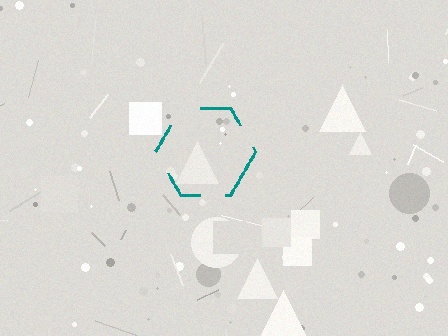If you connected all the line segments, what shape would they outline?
They would outline a hexagon.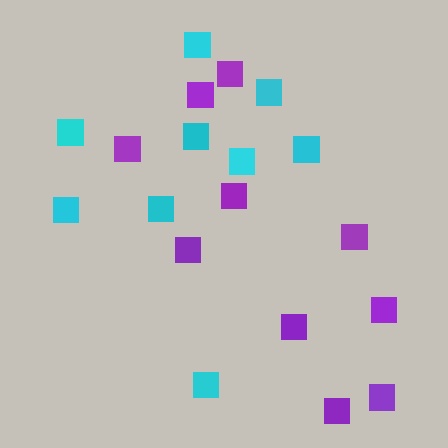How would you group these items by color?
There are 2 groups: one group of cyan squares (9) and one group of purple squares (10).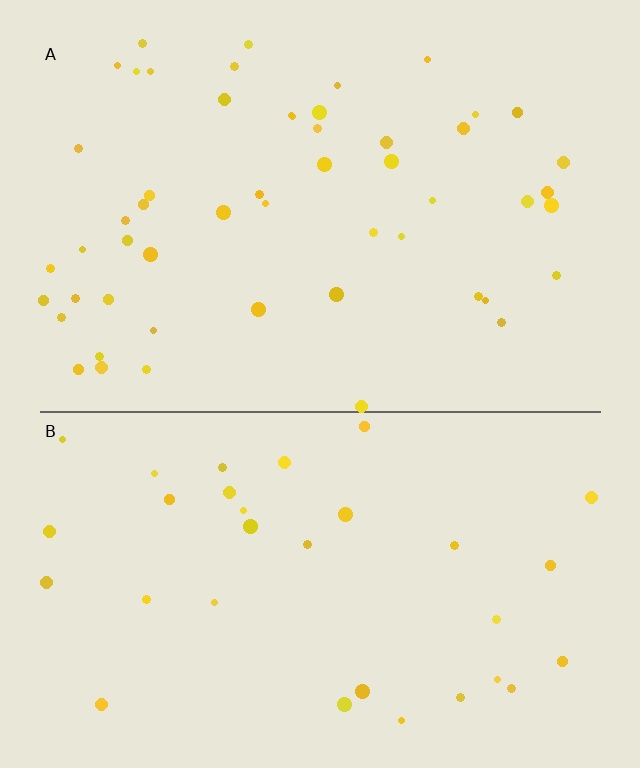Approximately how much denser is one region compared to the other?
Approximately 1.7× — region A over region B.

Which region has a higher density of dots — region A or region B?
A (the top).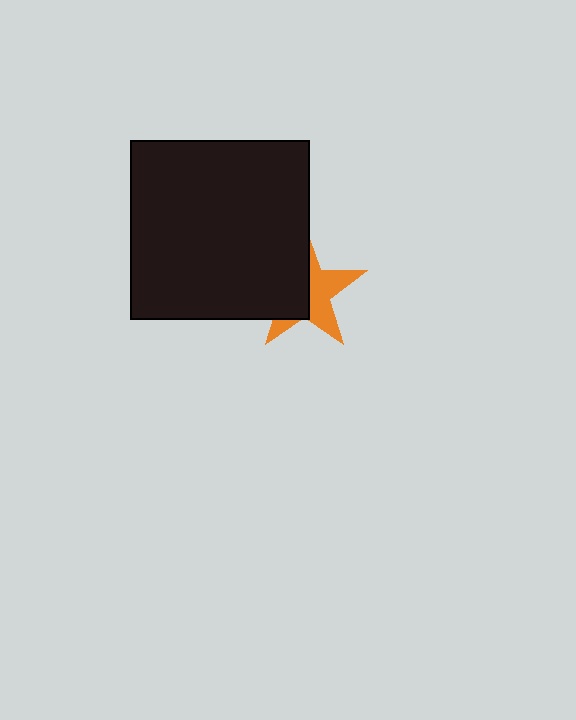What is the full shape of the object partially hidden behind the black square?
The partially hidden object is an orange star.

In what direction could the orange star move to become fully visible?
The orange star could move right. That would shift it out from behind the black square entirely.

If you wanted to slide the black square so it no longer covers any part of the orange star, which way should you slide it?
Slide it left — that is the most direct way to separate the two shapes.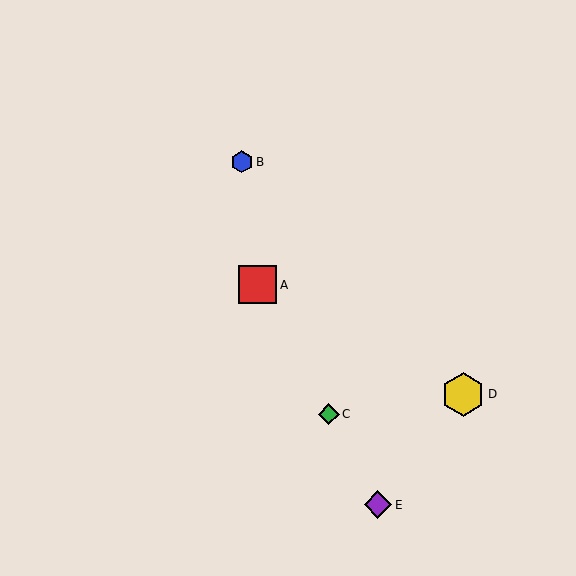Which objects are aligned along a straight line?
Objects A, C, E are aligned along a straight line.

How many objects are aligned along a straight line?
3 objects (A, C, E) are aligned along a straight line.